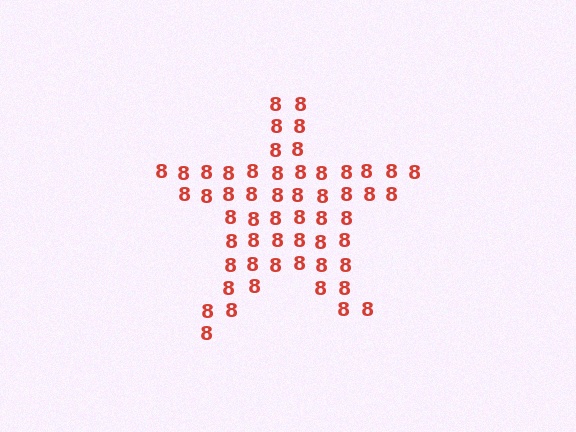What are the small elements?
The small elements are digit 8's.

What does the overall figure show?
The overall figure shows a star.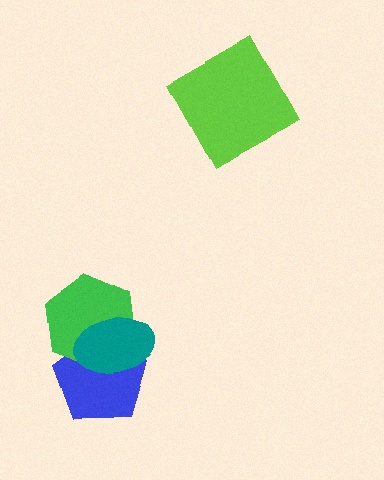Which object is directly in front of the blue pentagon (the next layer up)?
The green hexagon is directly in front of the blue pentagon.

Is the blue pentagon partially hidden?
Yes, it is partially covered by another shape.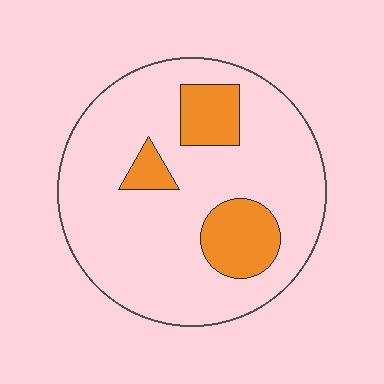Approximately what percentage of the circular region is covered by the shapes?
Approximately 20%.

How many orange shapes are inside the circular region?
3.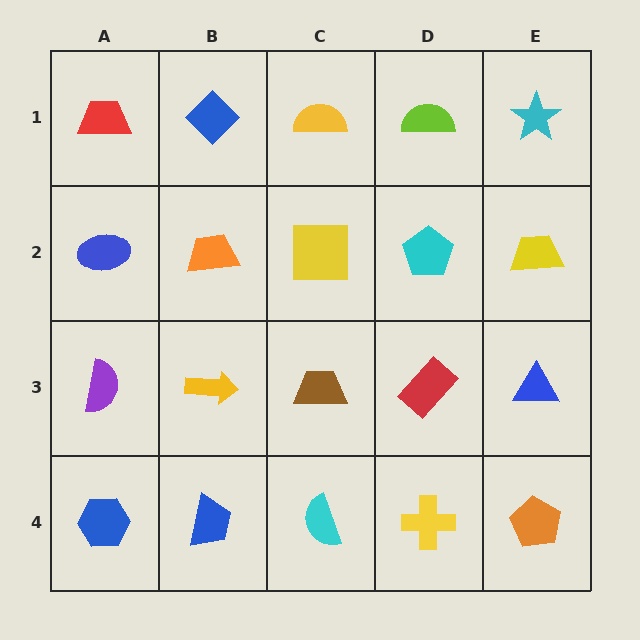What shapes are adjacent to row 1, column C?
A yellow square (row 2, column C), a blue diamond (row 1, column B), a lime semicircle (row 1, column D).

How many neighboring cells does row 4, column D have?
3.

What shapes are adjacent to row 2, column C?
A yellow semicircle (row 1, column C), a brown trapezoid (row 3, column C), an orange trapezoid (row 2, column B), a cyan pentagon (row 2, column D).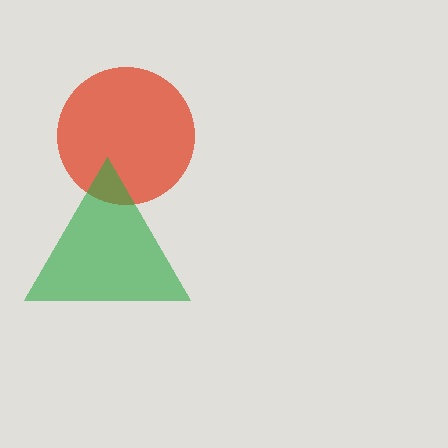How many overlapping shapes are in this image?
There are 2 overlapping shapes in the image.